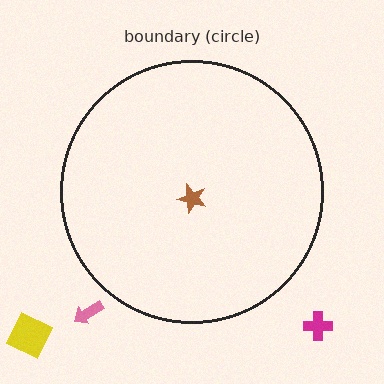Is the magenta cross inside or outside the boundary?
Outside.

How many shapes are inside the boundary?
1 inside, 3 outside.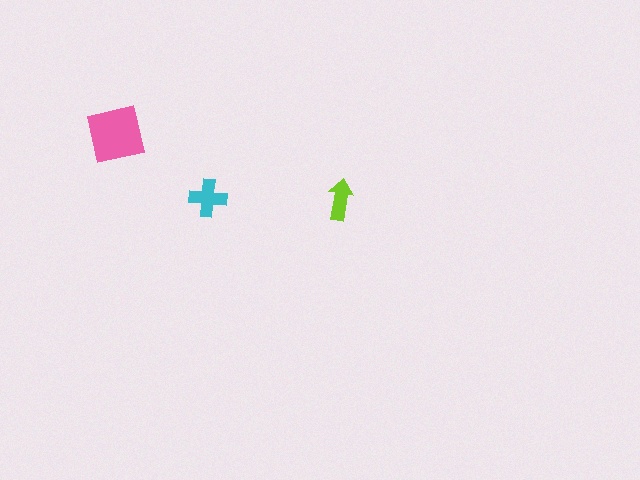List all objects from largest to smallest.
The pink square, the cyan cross, the lime arrow.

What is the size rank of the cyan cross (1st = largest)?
2nd.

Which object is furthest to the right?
The lime arrow is rightmost.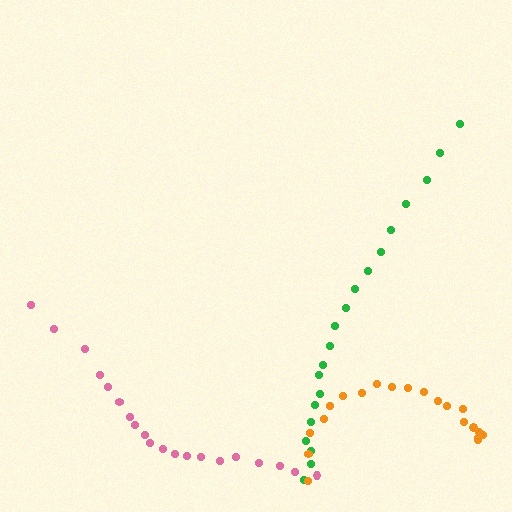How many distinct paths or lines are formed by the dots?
There are 3 distinct paths.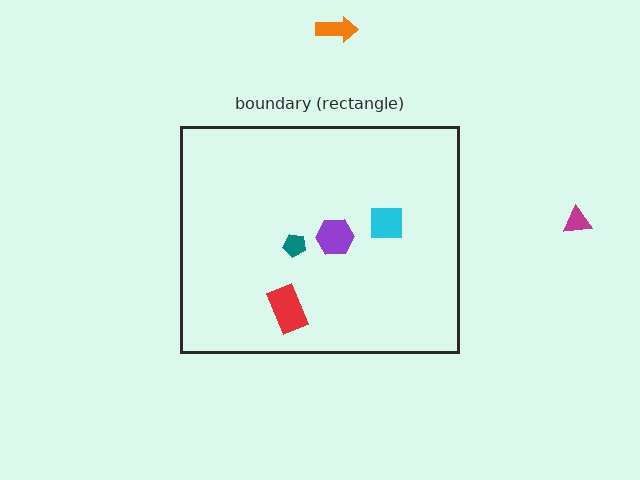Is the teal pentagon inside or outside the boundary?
Inside.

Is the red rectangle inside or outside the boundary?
Inside.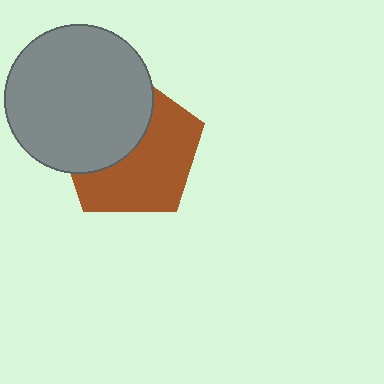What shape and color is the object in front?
The object in front is a gray circle.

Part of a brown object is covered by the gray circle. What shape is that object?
It is a pentagon.